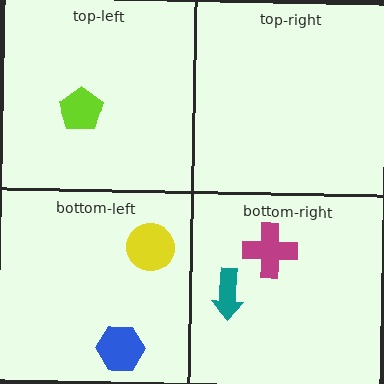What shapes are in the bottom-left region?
The blue hexagon, the yellow circle.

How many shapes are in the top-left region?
1.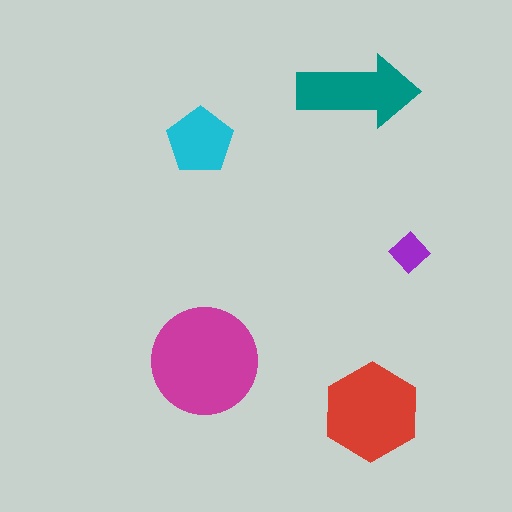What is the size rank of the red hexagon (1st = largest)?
2nd.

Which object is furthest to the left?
The cyan pentagon is leftmost.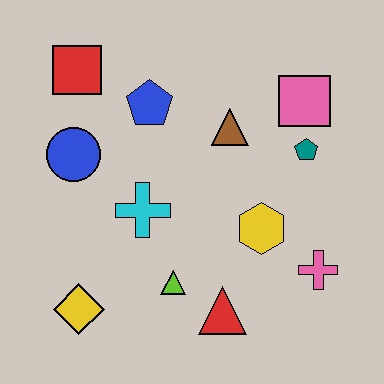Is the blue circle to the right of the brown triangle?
No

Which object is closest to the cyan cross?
The lime triangle is closest to the cyan cross.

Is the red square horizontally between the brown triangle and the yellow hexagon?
No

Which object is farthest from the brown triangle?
The yellow diamond is farthest from the brown triangle.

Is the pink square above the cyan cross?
Yes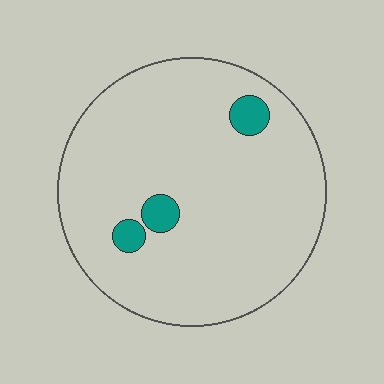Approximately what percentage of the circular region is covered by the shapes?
Approximately 5%.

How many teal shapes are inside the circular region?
3.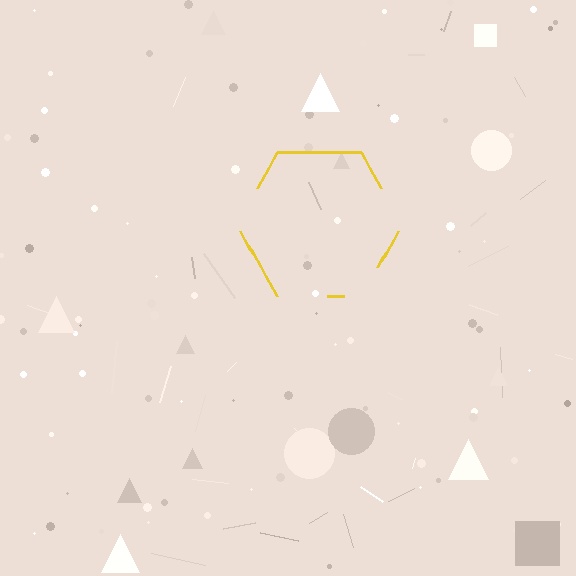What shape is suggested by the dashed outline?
The dashed outline suggests a hexagon.